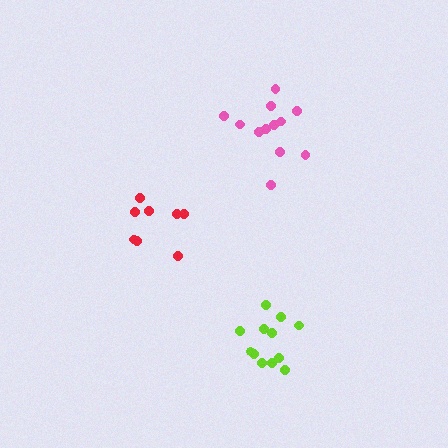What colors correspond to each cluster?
The clusters are colored: pink, lime, red.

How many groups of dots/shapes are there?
There are 3 groups.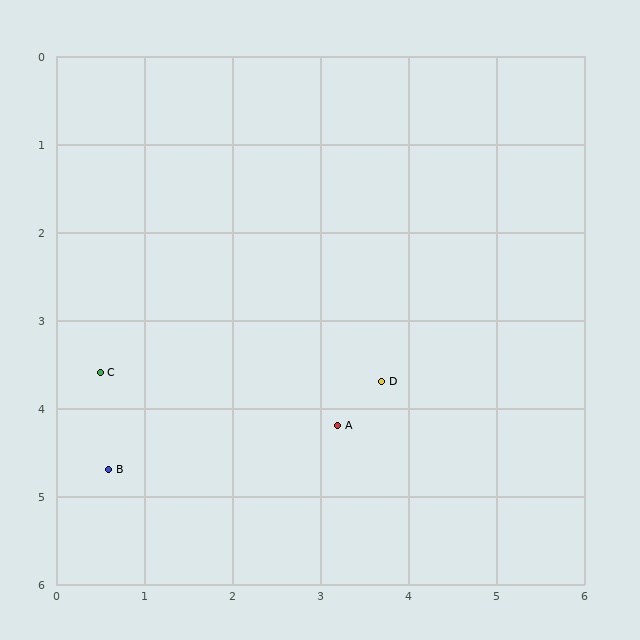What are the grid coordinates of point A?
Point A is at approximately (3.2, 4.2).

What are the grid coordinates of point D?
Point D is at approximately (3.7, 3.7).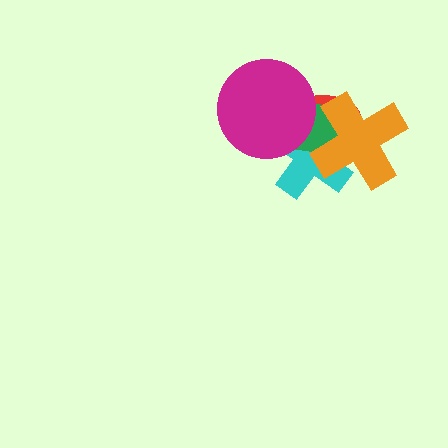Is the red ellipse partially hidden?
Yes, it is partially covered by another shape.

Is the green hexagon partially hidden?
Yes, it is partially covered by another shape.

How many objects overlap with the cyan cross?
4 objects overlap with the cyan cross.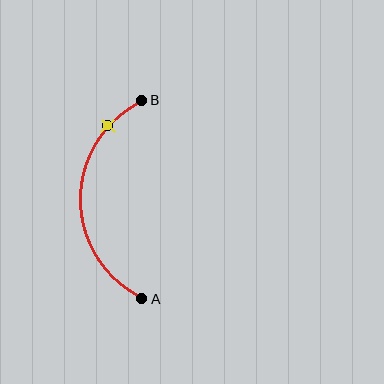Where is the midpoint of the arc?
The arc midpoint is the point on the curve farthest from the straight line joining A and B. It sits to the left of that line.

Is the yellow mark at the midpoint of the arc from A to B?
No. The yellow mark lies on the arc but is closer to endpoint B. The arc midpoint would be at the point on the curve equidistant along the arc from both A and B.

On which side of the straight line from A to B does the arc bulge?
The arc bulges to the left of the straight line connecting A and B.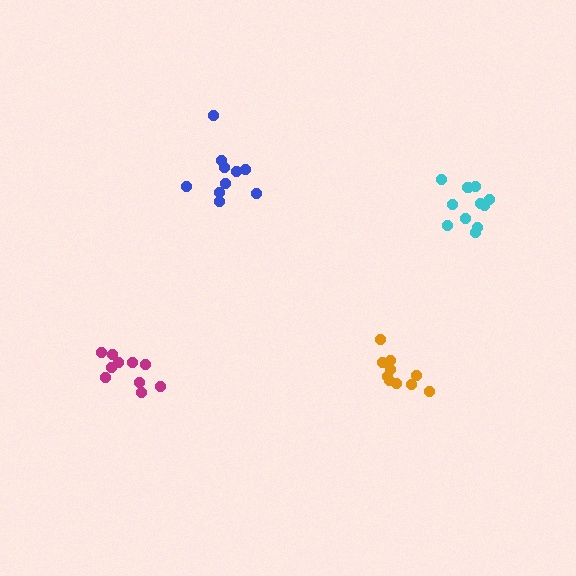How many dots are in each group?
Group 1: 10 dots, Group 2: 10 dots, Group 3: 12 dots, Group 4: 10 dots (42 total).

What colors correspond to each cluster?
The clusters are colored: orange, blue, cyan, magenta.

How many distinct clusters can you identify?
There are 4 distinct clusters.